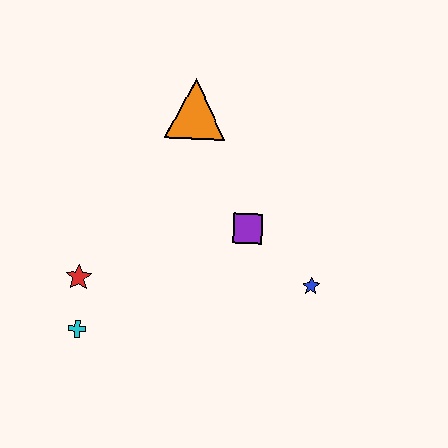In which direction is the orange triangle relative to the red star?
The orange triangle is above the red star.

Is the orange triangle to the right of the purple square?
No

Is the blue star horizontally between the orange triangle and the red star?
No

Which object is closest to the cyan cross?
The red star is closest to the cyan cross.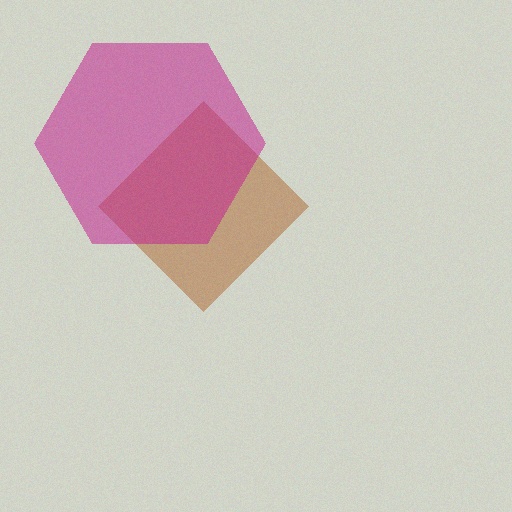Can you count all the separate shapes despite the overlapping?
Yes, there are 2 separate shapes.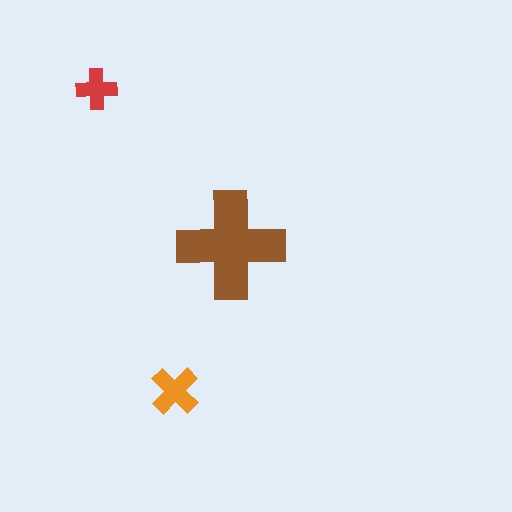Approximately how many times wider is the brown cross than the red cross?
About 2.5 times wider.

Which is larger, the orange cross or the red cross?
The orange one.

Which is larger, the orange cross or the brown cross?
The brown one.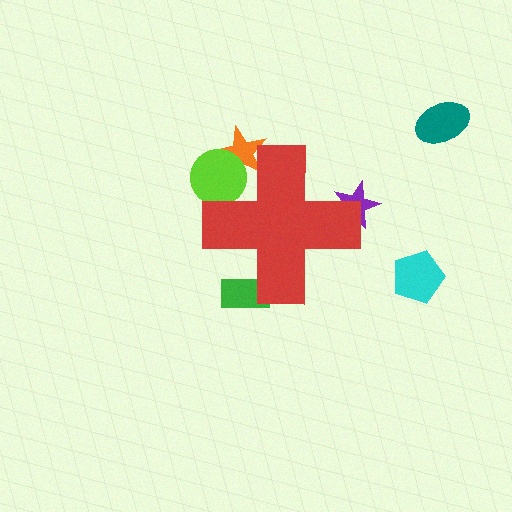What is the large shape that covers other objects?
A red cross.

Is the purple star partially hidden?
Yes, the purple star is partially hidden behind the red cross.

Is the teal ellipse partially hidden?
No, the teal ellipse is fully visible.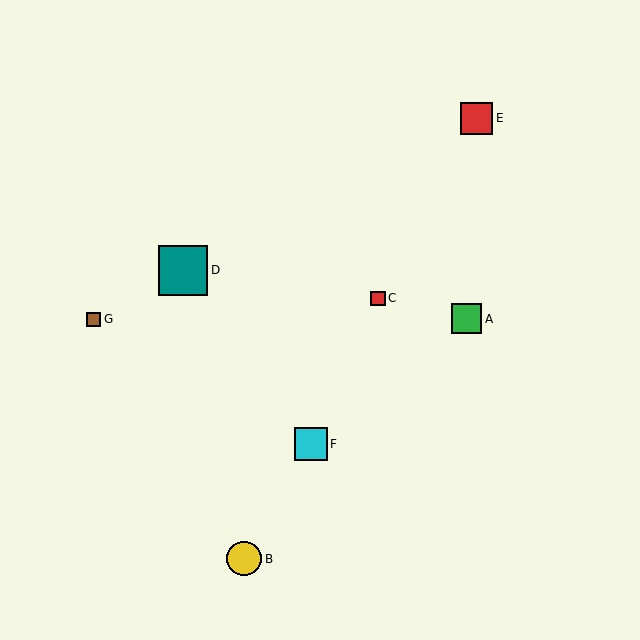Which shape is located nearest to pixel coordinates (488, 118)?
The red square (labeled E) at (477, 118) is nearest to that location.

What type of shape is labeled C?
Shape C is a red square.